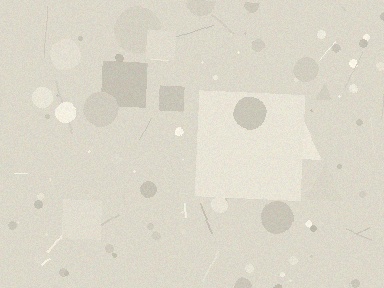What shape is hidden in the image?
A square is hidden in the image.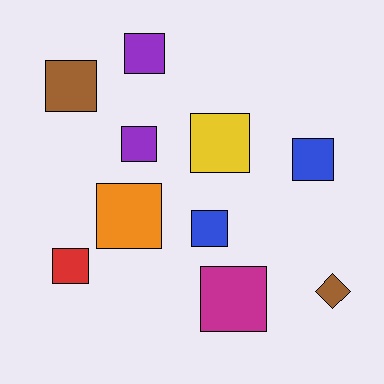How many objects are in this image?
There are 10 objects.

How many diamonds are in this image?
There is 1 diamond.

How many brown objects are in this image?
There are 2 brown objects.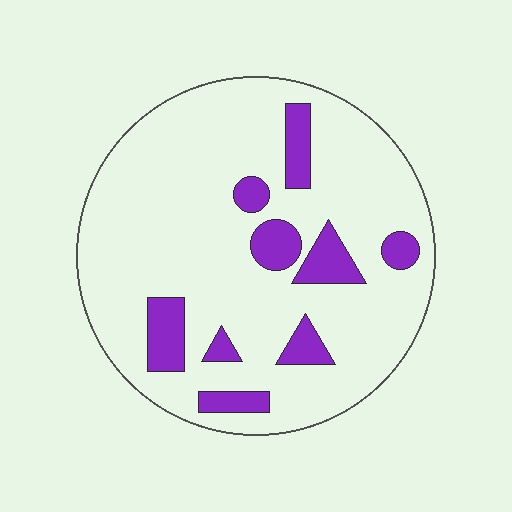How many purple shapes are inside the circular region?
9.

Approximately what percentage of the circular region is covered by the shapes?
Approximately 15%.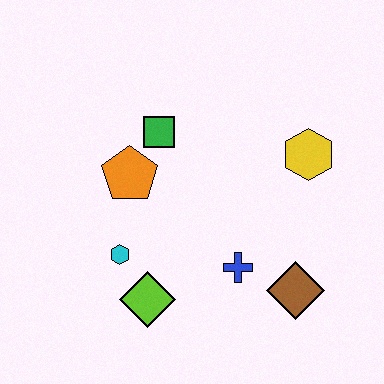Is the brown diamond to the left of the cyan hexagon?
No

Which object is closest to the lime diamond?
The cyan hexagon is closest to the lime diamond.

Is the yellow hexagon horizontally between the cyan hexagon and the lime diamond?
No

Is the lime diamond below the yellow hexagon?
Yes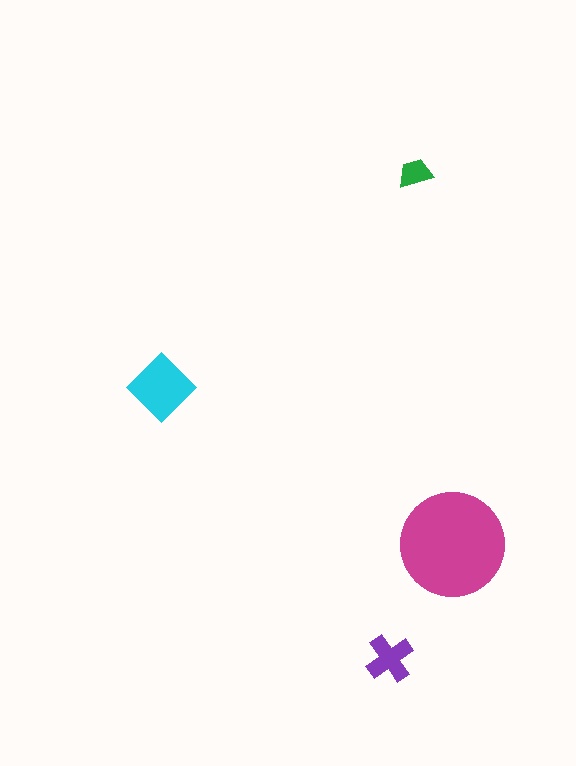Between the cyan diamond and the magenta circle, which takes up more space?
The magenta circle.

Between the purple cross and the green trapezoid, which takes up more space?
The purple cross.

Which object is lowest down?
The purple cross is bottommost.